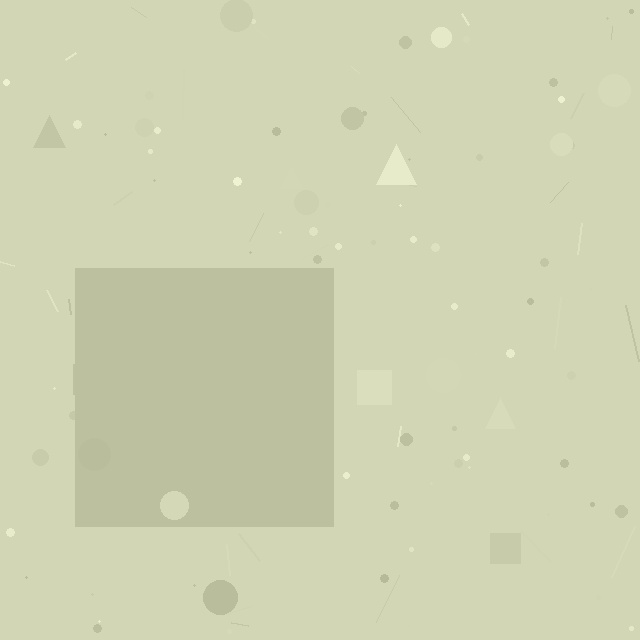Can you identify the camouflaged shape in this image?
The camouflaged shape is a square.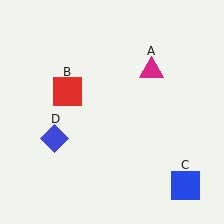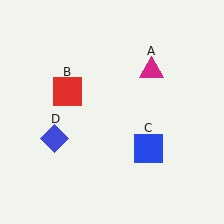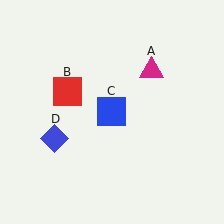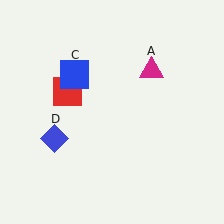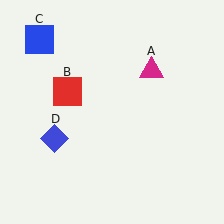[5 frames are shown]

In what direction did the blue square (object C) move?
The blue square (object C) moved up and to the left.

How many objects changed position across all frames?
1 object changed position: blue square (object C).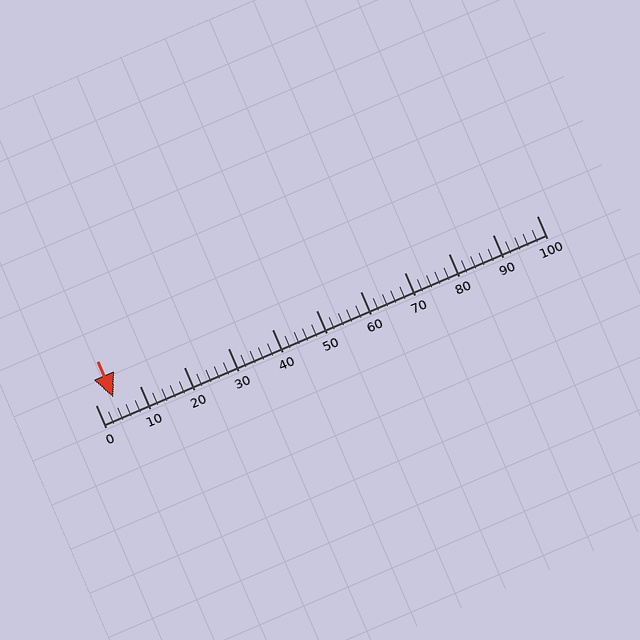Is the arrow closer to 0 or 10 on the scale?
The arrow is closer to 0.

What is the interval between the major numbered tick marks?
The major tick marks are spaced 10 units apart.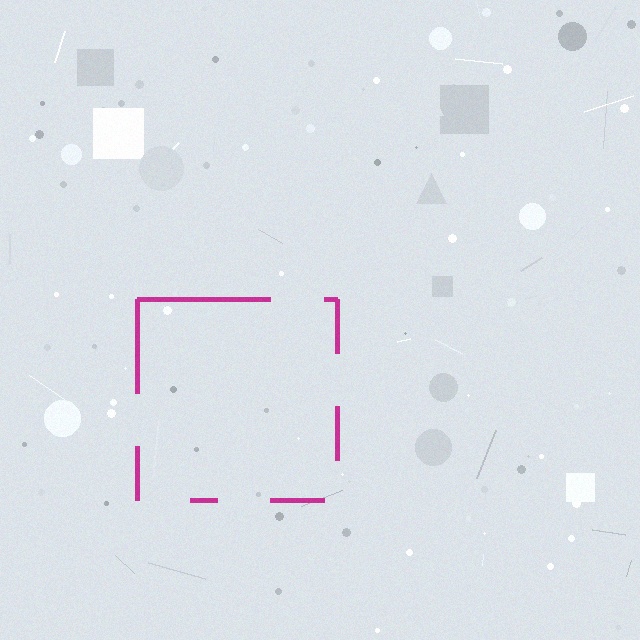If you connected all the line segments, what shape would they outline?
They would outline a square.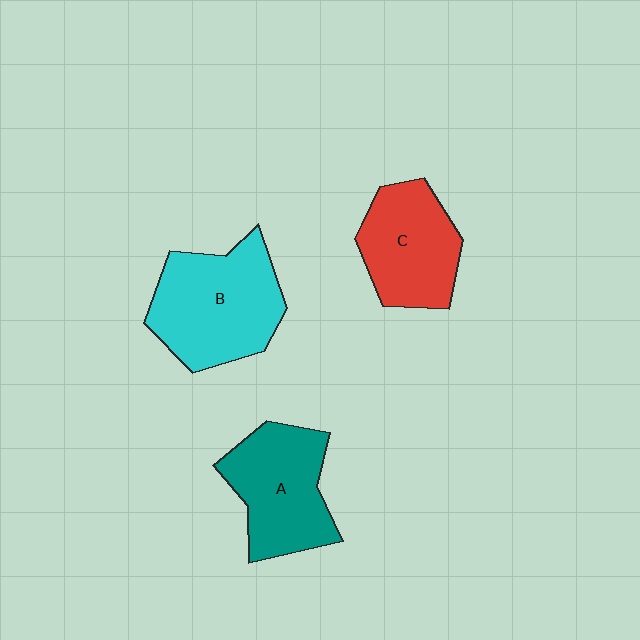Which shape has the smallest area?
Shape C (red).